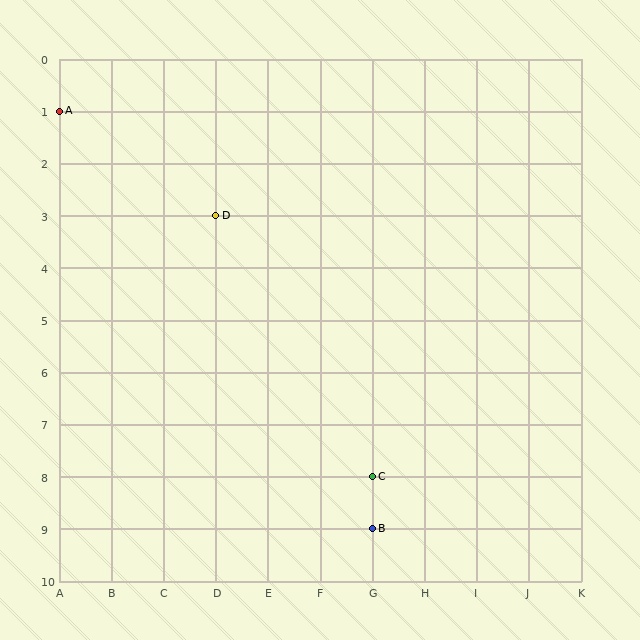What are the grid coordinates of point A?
Point A is at grid coordinates (A, 1).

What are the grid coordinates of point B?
Point B is at grid coordinates (G, 9).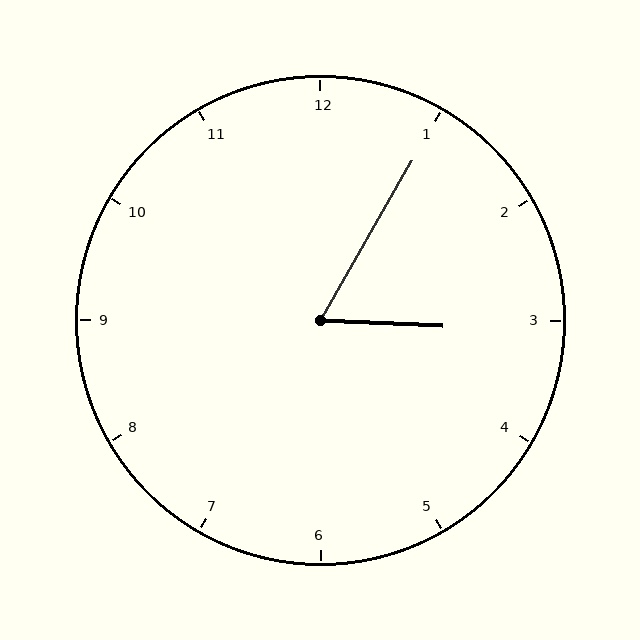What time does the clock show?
3:05.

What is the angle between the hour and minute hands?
Approximately 62 degrees.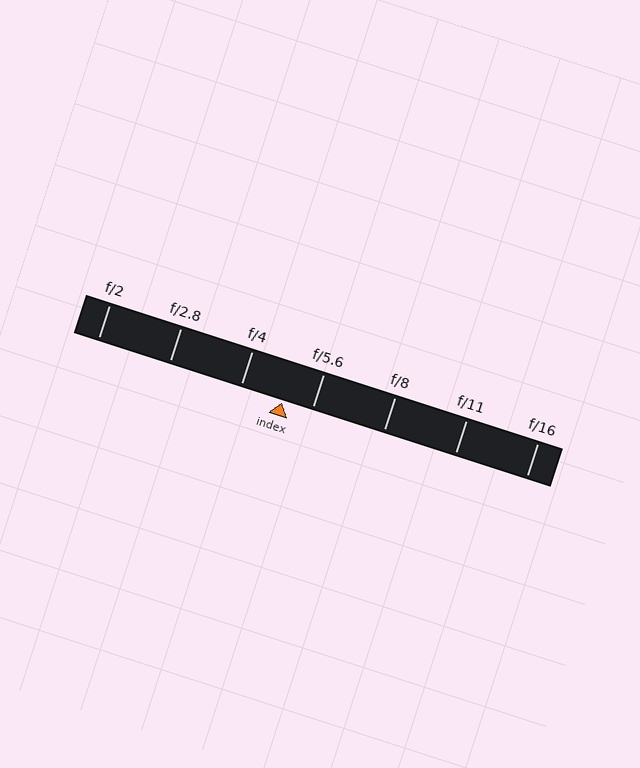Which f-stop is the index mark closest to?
The index mark is closest to f/5.6.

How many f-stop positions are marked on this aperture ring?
There are 7 f-stop positions marked.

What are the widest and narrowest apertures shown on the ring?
The widest aperture shown is f/2 and the narrowest is f/16.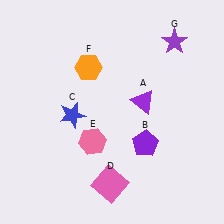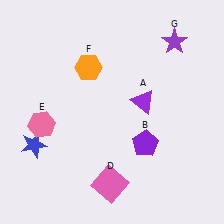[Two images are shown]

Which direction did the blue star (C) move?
The blue star (C) moved left.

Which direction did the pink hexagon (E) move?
The pink hexagon (E) moved left.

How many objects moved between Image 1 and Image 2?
2 objects moved between the two images.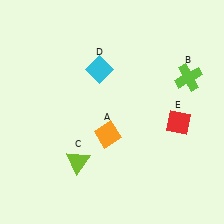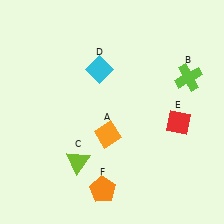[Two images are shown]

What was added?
An orange pentagon (F) was added in Image 2.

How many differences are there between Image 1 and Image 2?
There is 1 difference between the two images.